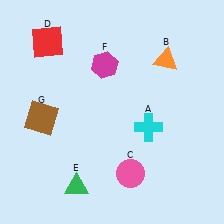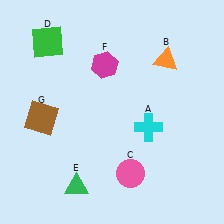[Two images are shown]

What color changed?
The square (D) changed from red in Image 1 to green in Image 2.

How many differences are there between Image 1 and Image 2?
There is 1 difference between the two images.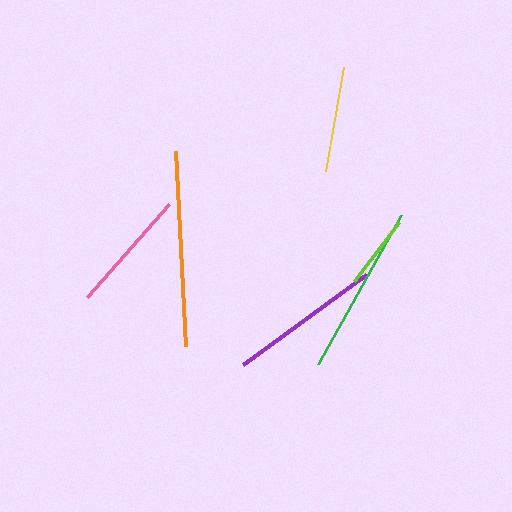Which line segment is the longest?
The orange line is the longest at approximately 195 pixels.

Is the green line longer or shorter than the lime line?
The green line is longer than the lime line.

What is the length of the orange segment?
The orange segment is approximately 195 pixels long.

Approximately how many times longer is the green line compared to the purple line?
The green line is approximately 1.1 times the length of the purple line.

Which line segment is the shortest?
The lime line is the shortest at approximately 74 pixels.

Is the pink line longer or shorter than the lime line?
The pink line is longer than the lime line.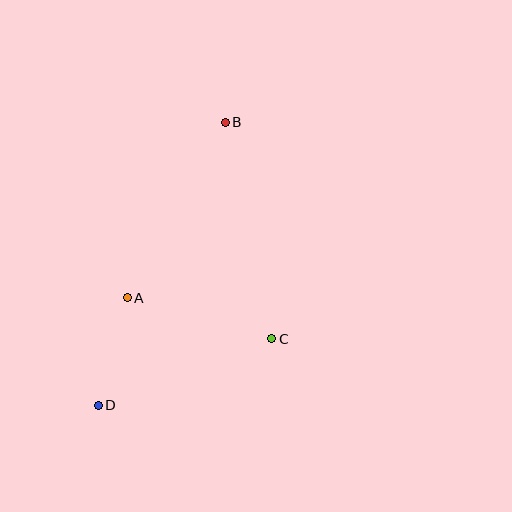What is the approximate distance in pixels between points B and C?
The distance between B and C is approximately 222 pixels.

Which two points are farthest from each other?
Points B and D are farthest from each other.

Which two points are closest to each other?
Points A and D are closest to each other.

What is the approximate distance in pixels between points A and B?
The distance between A and B is approximately 201 pixels.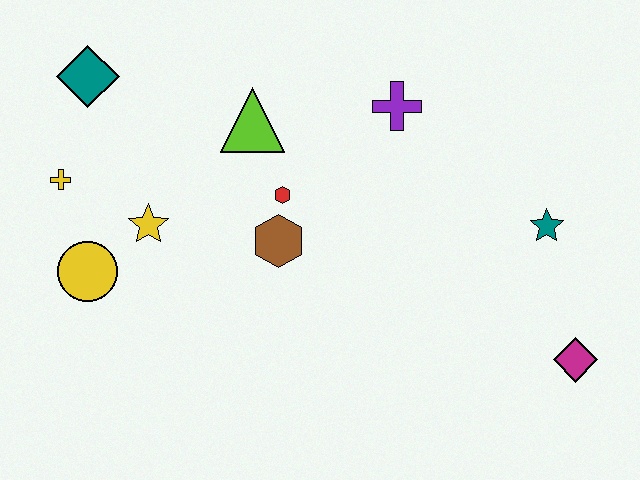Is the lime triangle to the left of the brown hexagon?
Yes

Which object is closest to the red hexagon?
The brown hexagon is closest to the red hexagon.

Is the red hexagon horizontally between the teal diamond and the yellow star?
No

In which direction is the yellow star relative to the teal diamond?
The yellow star is below the teal diamond.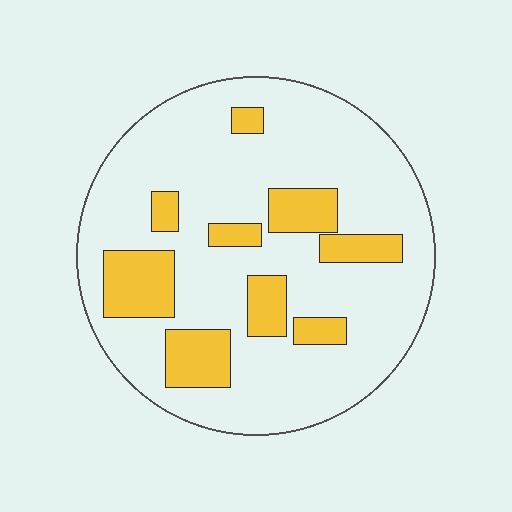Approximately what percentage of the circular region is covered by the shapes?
Approximately 20%.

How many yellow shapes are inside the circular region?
9.